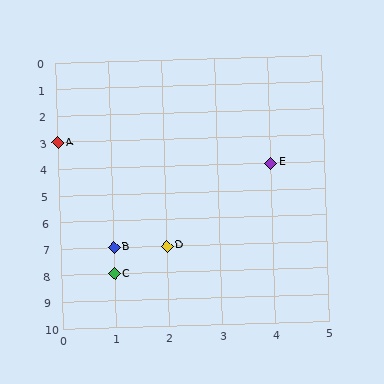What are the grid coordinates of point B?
Point B is at grid coordinates (1, 7).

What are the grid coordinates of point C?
Point C is at grid coordinates (1, 8).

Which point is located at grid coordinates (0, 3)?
Point A is at (0, 3).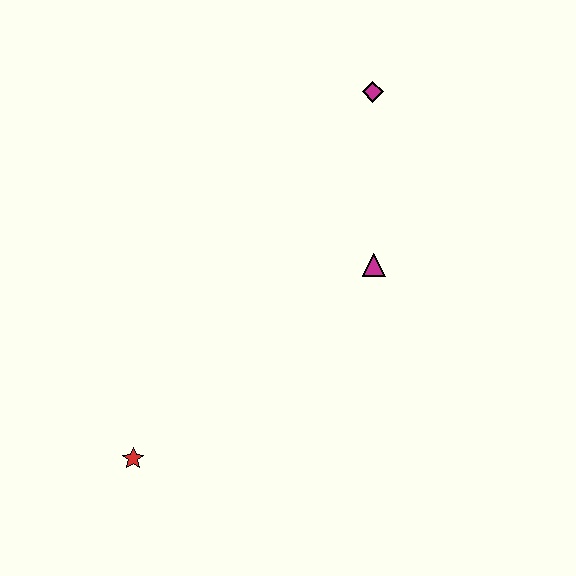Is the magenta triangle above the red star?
Yes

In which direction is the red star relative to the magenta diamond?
The red star is below the magenta diamond.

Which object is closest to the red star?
The magenta triangle is closest to the red star.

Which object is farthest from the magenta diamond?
The red star is farthest from the magenta diamond.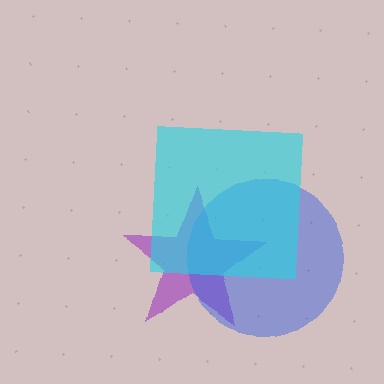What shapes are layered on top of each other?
The layered shapes are: a purple star, a blue circle, a cyan square.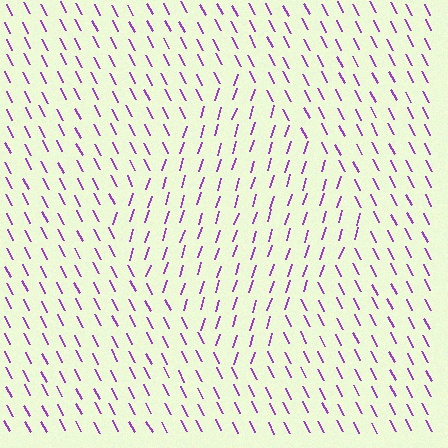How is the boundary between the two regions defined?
The boundary is defined purely by a change in line orientation (approximately 45 degrees difference). All lines are the same color and thickness.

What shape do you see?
I see a diamond.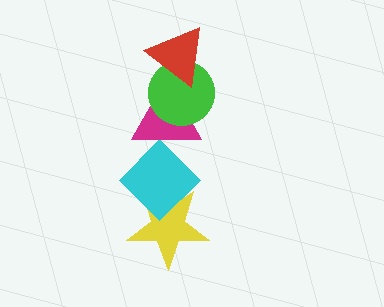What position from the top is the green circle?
The green circle is 2nd from the top.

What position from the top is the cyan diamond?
The cyan diamond is 4th from the top.